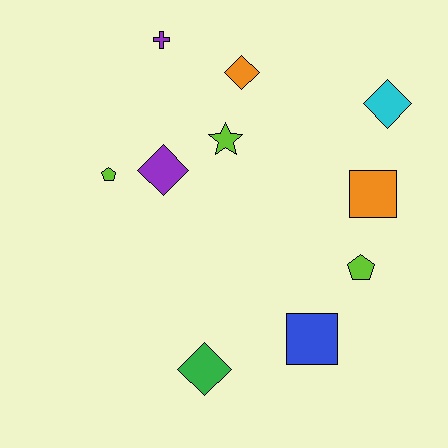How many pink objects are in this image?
There are no pink objects.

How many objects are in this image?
There are 10 objects.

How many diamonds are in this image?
There are 4 diamonds.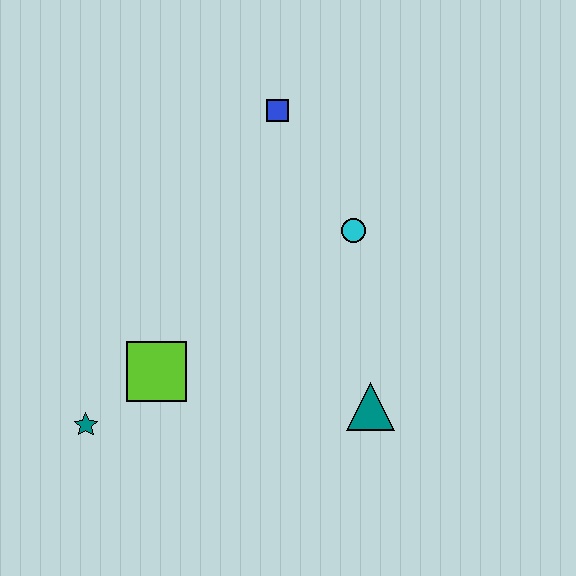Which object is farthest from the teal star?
The blue square is farthest from the teal star.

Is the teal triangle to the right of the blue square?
Yes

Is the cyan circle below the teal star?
No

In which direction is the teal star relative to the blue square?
The teal star is below the blue square.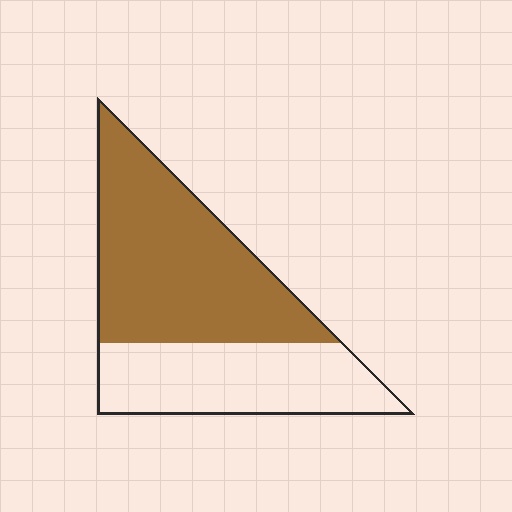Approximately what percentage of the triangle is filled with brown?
Approximately 60%.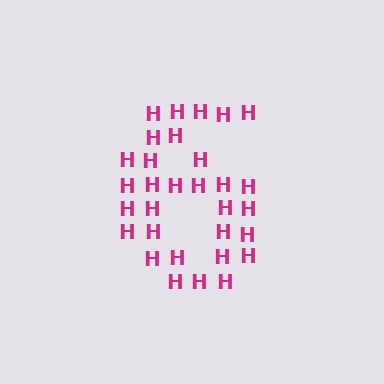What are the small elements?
The small elements are letter H's.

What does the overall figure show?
The overall figure shows the digit 6.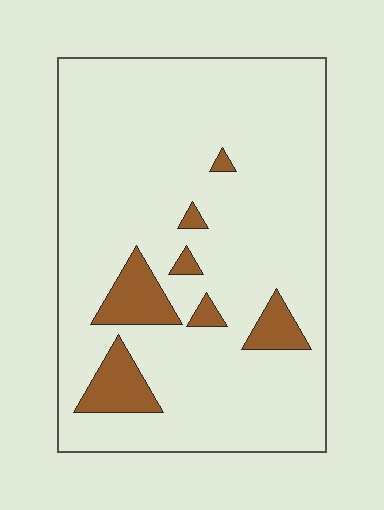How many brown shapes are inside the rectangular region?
7.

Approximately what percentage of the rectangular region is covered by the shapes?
Approximately 10%.